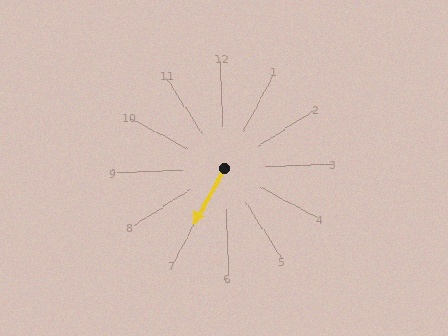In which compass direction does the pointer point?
Southwest.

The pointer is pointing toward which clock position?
Roughly 7 o'clock.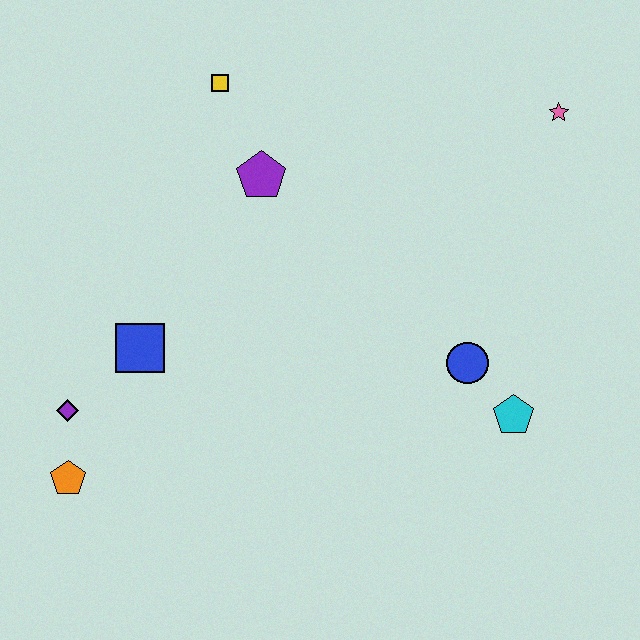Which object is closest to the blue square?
The purple diamond is closest to the blue square.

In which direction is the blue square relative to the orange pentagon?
The blue square is above the orange pentagon.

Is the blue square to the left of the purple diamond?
No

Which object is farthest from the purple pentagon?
The orange pentagon is farthest from the purple pentagon.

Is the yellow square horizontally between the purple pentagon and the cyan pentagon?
No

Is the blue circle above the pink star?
No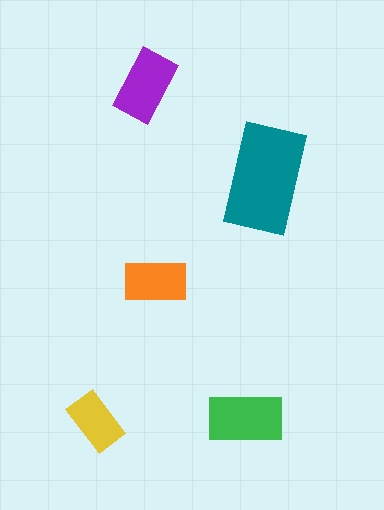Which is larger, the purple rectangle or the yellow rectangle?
The purple one.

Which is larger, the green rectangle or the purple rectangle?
The green one.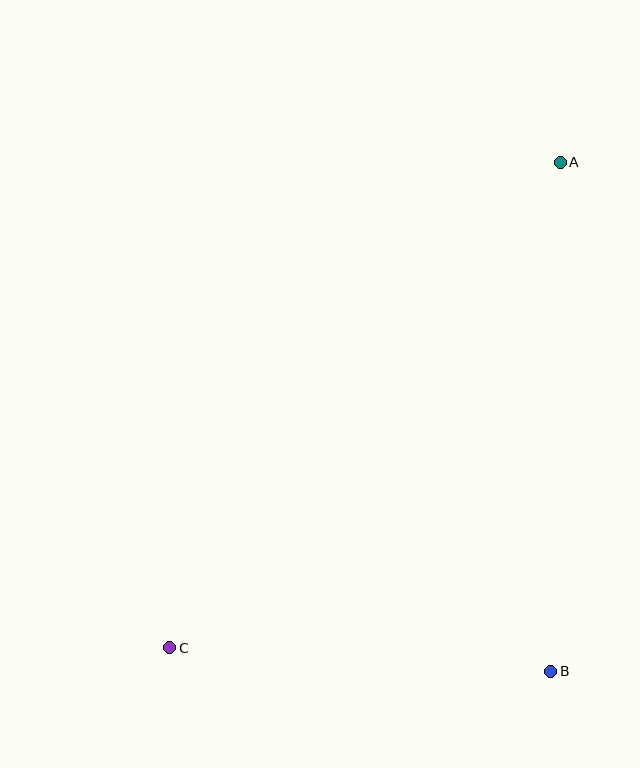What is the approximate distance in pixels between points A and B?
The distance between A and B is approximately 509 pixels.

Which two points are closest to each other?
Points B and C are closest to each other.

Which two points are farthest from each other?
Points A and C are farthest from each other.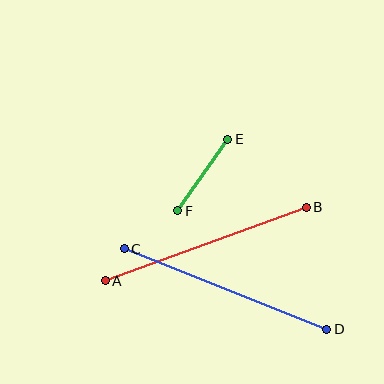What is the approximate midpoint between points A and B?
The midpoint is at approximately (206, 244) pixels.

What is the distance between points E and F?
The distance is approximately 87 pixels.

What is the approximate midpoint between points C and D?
The midpoint is at approximately (225, 289) pixels.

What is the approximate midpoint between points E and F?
The midpoint is at approximately (203, 175) pixels.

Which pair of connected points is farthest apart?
Points C and D are farthest apart.